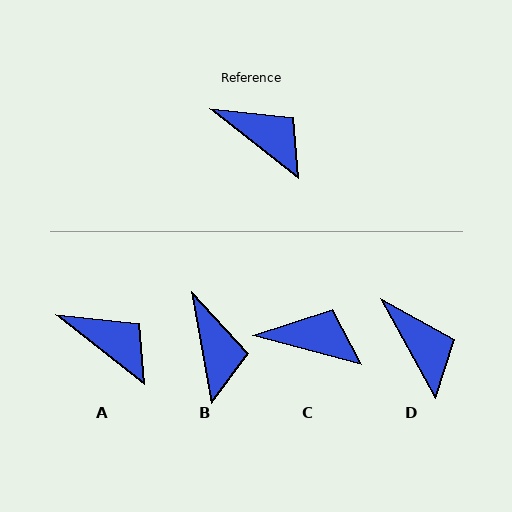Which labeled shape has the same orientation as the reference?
A.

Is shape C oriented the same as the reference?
No, it is off by about 24 degrees.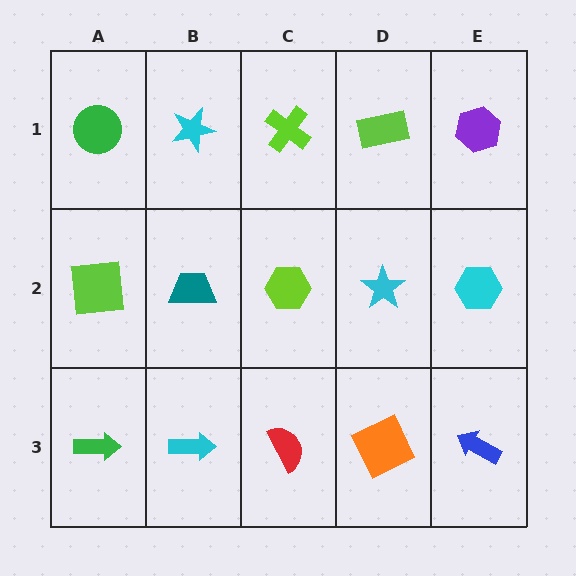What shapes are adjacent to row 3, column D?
A cyan star (row 2, column D), a red semicircle (row 3, column C), a blue arrow (row 3, column E).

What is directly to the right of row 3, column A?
A cyan arrow.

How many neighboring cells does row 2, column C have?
4.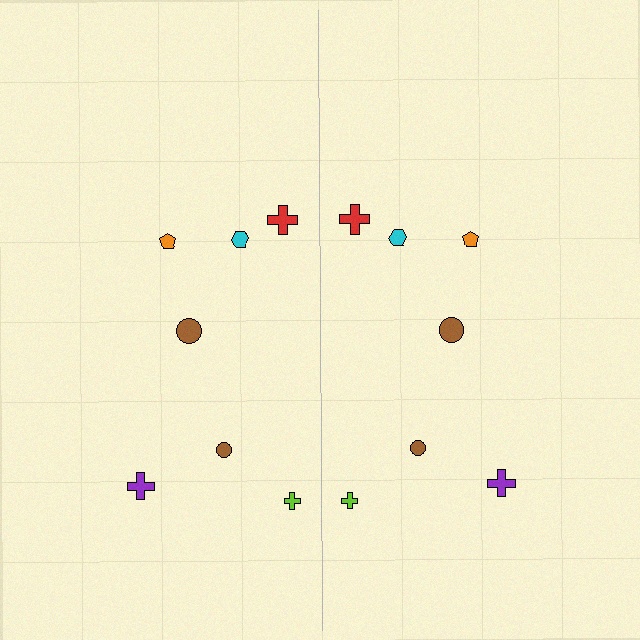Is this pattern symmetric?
Yes, this pattern has bilateral (reflection) symmetry.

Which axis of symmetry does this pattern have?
The pattern has a vertical axis of symmetry running through the center of the image.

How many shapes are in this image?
There are 14 shapes in this image.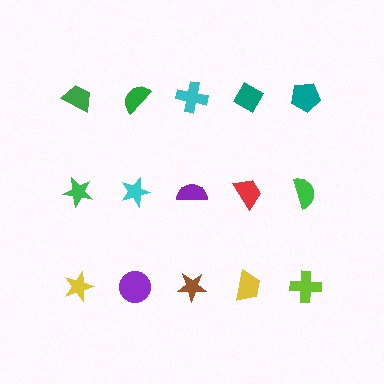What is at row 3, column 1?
A yellow star.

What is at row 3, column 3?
A brown star.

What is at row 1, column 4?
A teal diamond.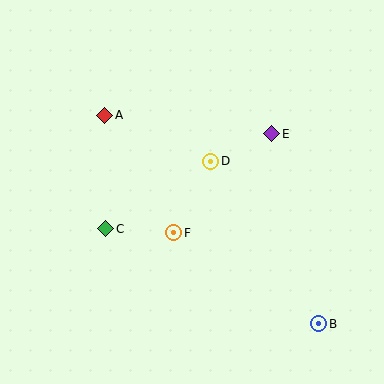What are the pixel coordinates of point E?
Point E is at (272, 134).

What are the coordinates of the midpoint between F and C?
The midpoint between F and C is at (140, 231).